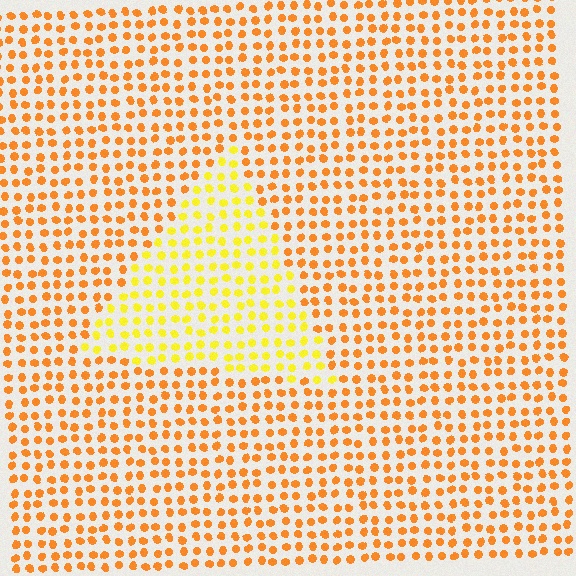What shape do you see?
I see a triangle.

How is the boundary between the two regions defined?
The boundary is defined purely by a slight shift in hue (about 31 degrees). Spacing, size, and orientation are identical on both sides.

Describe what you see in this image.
The image is filled with small orange elements in a uniform arrangement. A triangle-shaped region is visible where the elements are tinted to a slightly different hue, forming a subtle color boundary.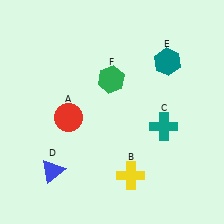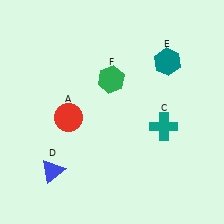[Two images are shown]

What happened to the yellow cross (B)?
The yellow cross (B) was removed in Image 2. It was in the bottom-right area of Image 1.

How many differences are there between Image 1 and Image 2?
There is 1 difference between the two images.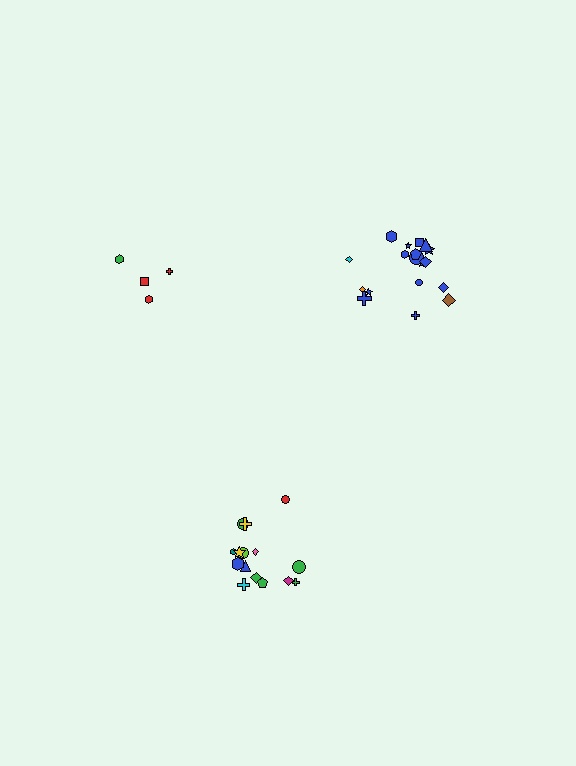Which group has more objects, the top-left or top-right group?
The top-right group.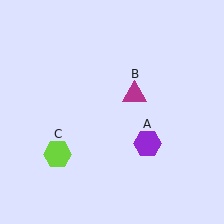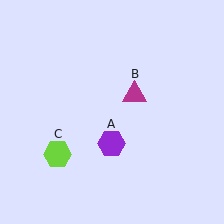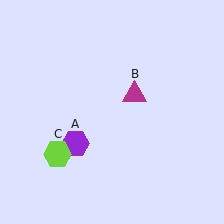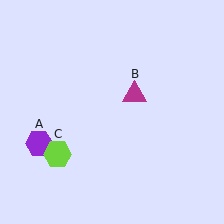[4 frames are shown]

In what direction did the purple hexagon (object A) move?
The purple hexagon (object A) moved left.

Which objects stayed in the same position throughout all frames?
Magenta triangle (object B) and lime hexagon (object C) remained stationary.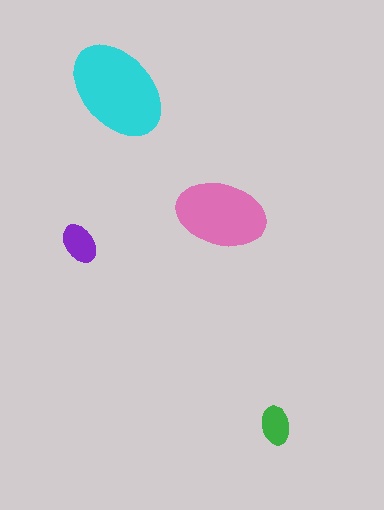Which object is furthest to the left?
The purple ellipse is leftmost.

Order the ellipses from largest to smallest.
the cyan one, the pink one, the purple one, the green one.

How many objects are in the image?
There are 4 objects in the image.